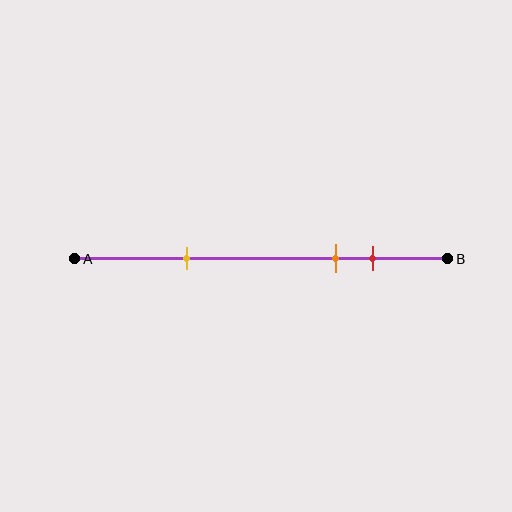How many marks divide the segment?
There are 3 marks dividing the segment.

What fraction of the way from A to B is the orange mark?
The orange mark is approximately 70% (0.7) of the way from A to B.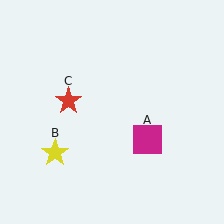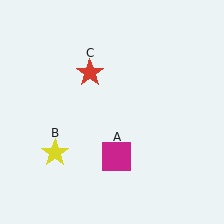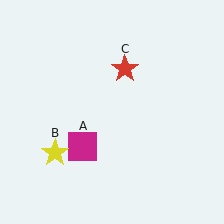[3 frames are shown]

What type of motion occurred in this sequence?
The magenta square (object A), red star (object C) rotated clockwise around the center of the scene.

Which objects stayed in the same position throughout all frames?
Yellow star (object B) remained stationary.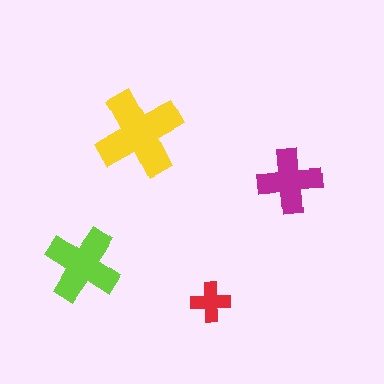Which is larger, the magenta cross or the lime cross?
The lime one.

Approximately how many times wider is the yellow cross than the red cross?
About 2 times wider.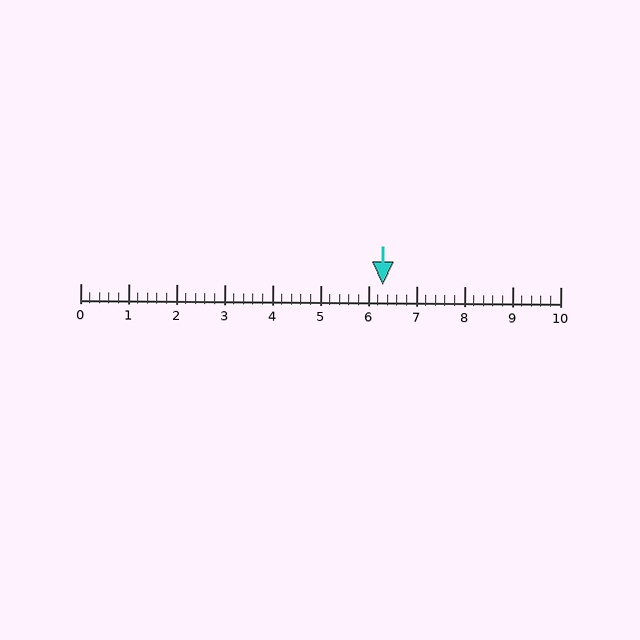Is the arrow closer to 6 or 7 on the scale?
The arrow is closer to 6.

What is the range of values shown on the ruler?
The ruler shows values from 0 to 10.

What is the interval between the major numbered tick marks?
The major tick marks are spaced 1 units apart.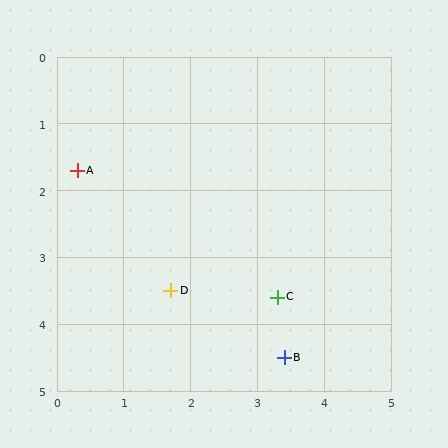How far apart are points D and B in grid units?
Points D and B are about 2.0 grid units apart.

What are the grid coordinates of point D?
Point D is at approximately (1.7, 3.5).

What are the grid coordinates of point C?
Point C is at approximately (3.3, 3.6).